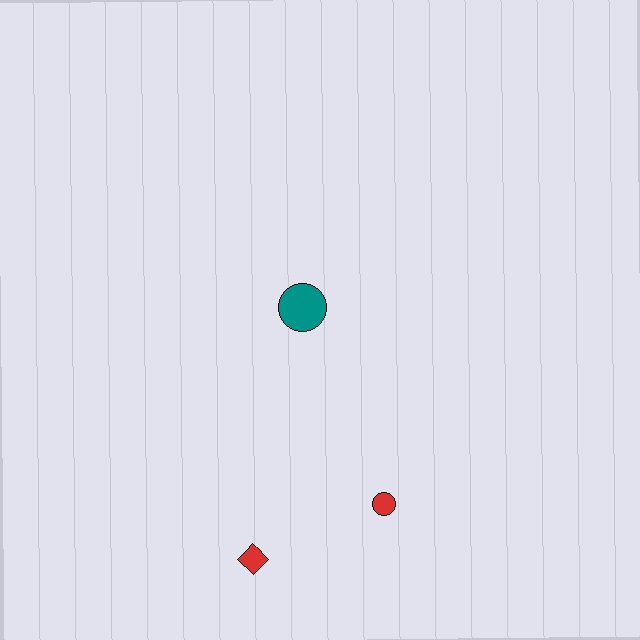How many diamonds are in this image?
There is 1 diamond.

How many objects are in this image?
There are 3 objects.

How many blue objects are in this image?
There are no blue objects.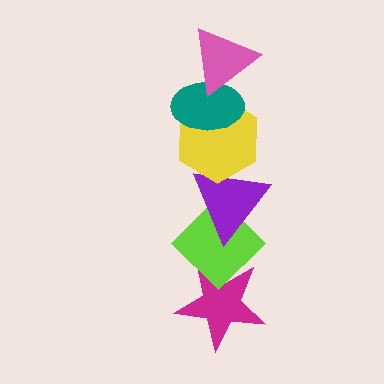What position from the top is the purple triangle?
The purple triangle is 4th from the top.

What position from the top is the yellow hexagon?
The yellow hexagon is 3rd from the top.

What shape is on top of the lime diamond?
The purple triangle is on top of the lime diamond.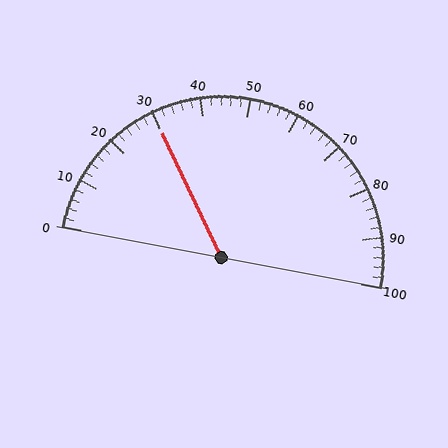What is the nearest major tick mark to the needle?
The nearest major tick mark is 30.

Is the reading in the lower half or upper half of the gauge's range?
The reading is in the lower half of the range (0 to 100).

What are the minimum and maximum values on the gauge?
The gauge ranges from 0 to 100.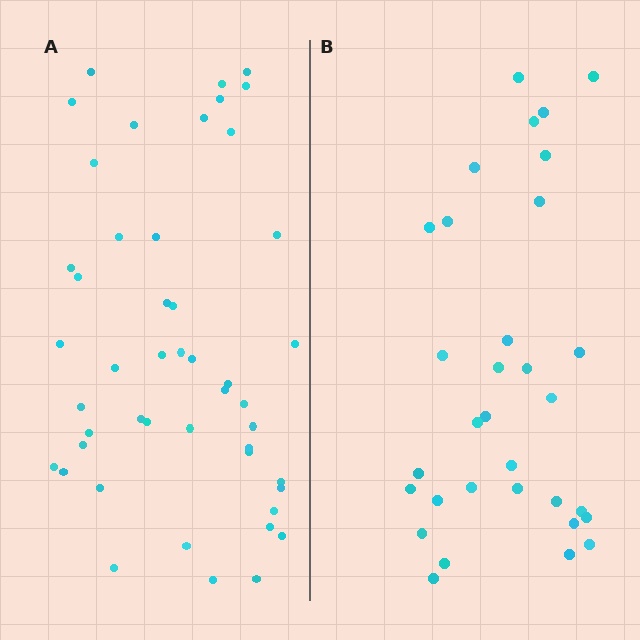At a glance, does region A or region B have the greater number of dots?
Region A (the left region) has more dots.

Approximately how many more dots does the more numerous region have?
Region A has approximately 15 more dots than region B.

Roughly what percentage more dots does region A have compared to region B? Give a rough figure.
About 45% more.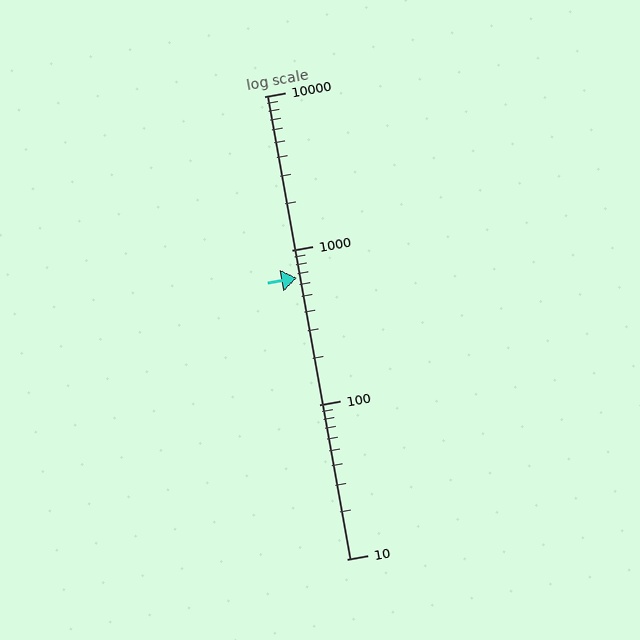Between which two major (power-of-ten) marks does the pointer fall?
The pointer is between 100 and 1000.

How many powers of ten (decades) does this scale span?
The scale spans 3 decades, from 10 to 10000.